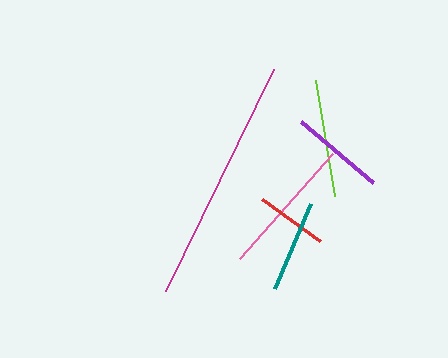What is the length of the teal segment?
The teal segment is approximately 93 pixels long.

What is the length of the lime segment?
The lime segment is approximately 118 pixels long.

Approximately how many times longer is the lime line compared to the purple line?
The lime line is approximately 1.2 times the length of the purple line.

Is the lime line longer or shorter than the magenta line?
The magenta line is longer than the lime line.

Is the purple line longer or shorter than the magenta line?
The magenta line is longer than the purple line.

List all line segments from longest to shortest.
From longest to shortest: magenta, pink, lime, purple, teal, red.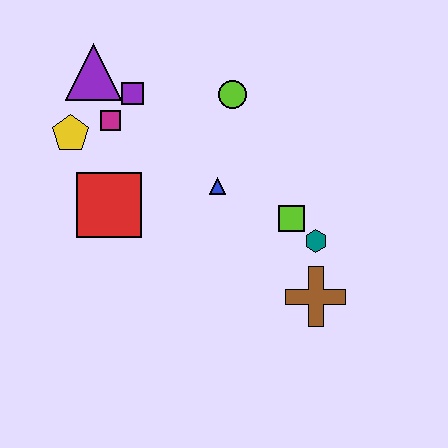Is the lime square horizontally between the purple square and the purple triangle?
No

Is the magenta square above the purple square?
No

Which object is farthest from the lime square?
The purple triangle is farthest from the lime square.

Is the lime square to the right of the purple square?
Yes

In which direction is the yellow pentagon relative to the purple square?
The yellow pentagon is to the left of the purple square.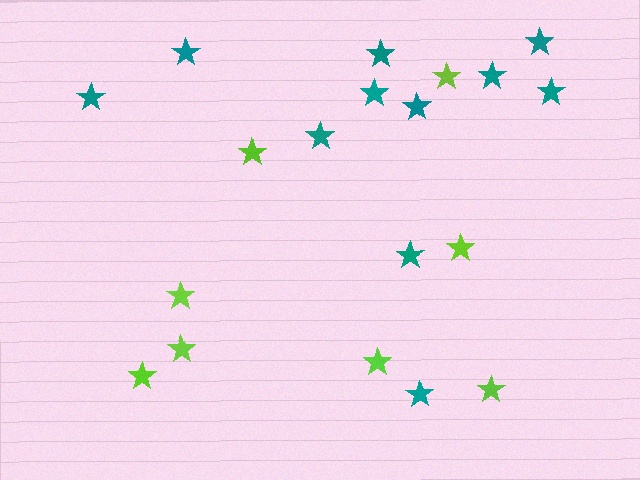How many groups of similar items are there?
There are 2 groups: one group of teal stars (11) and one group of lime stars (8).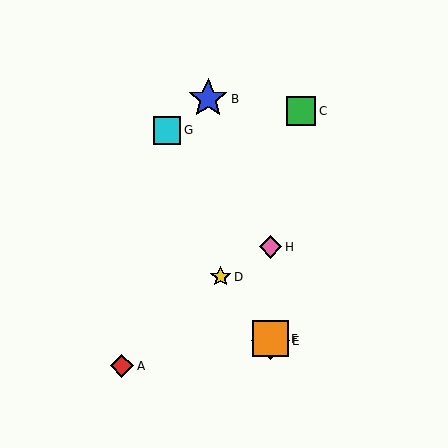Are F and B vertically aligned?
No, F is at x≈270 and B is at x≈208.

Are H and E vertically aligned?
Yes, both are at x≈270.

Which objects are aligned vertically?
Objects E, F, H are aligned vertically.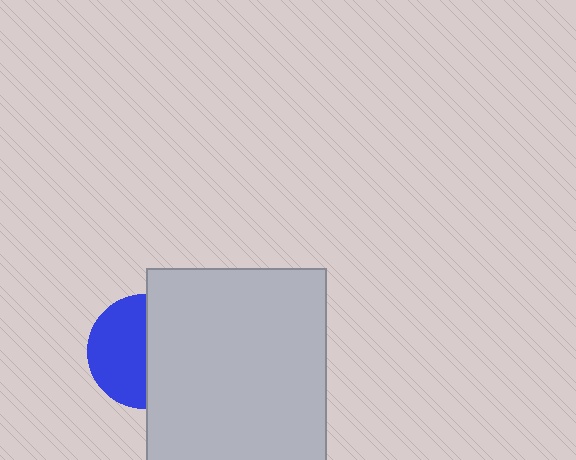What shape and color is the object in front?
The object in front is a light gray rectangle.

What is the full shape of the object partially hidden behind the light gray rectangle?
The partially hidden object is a blue circle.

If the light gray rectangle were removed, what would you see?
You would see the complete blue circle.